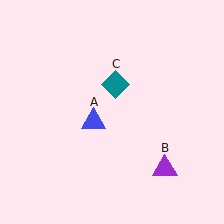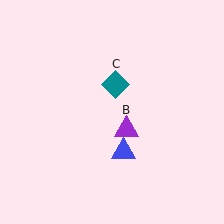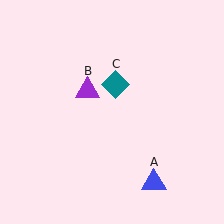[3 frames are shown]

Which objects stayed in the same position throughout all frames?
Teal diamond (object C) remained stationary.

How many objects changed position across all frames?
2 objects changed position: blue triangle (object A), purple triangle (object B).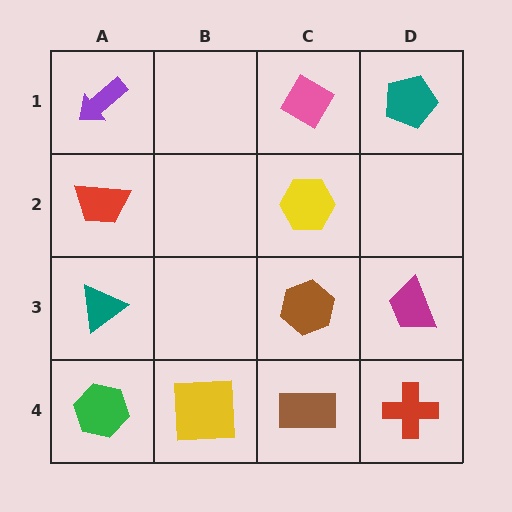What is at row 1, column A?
A purple arrow.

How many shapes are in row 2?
2 shapes.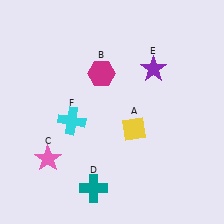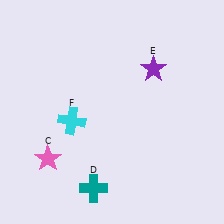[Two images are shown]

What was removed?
The magenta hexagon (B), the yellow diamond (A) were removed in Image 2.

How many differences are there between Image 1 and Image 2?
There are 2 differences between the two images.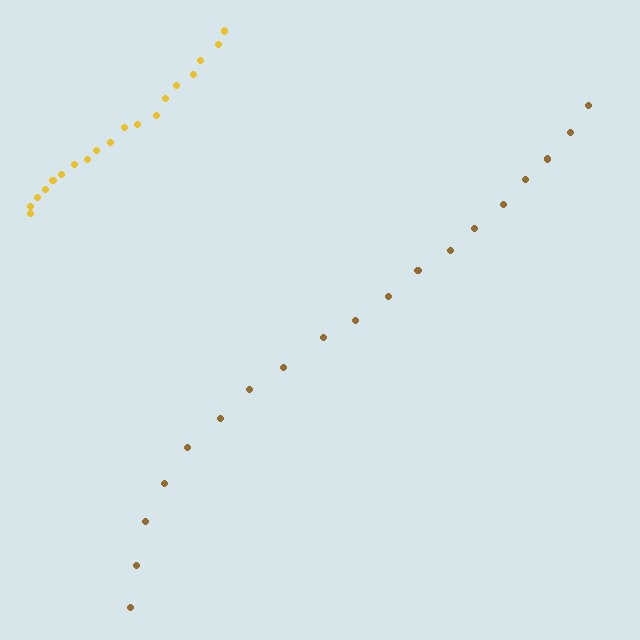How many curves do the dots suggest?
There are 2 distinct paths.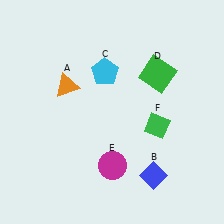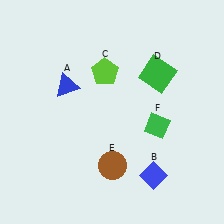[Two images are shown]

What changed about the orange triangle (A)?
In Image 1, A is orange. In Image 2, it changed to blue.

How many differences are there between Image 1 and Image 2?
There are 3 differences between the two images.